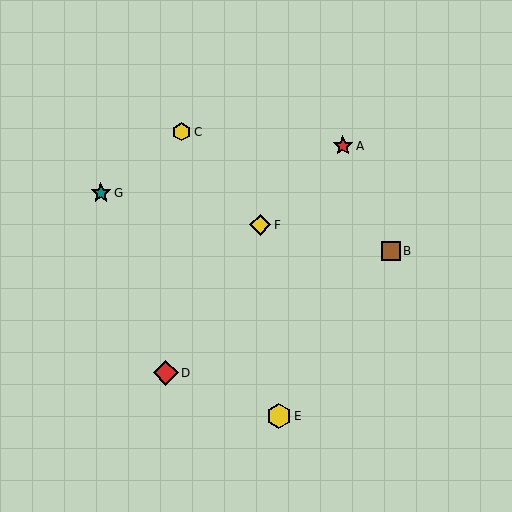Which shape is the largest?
The red diamond (labeled D) is the largest.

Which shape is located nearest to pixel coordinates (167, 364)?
The red diamond (labeled D) at (166, 373) is nearest to that location.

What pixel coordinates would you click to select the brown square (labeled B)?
Click at (391, 251) to select the brown square B.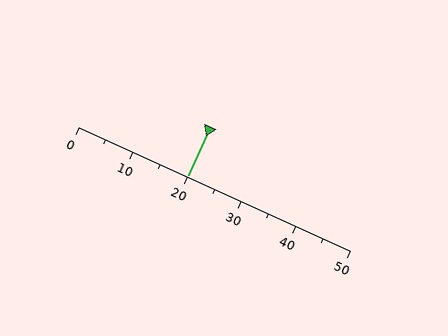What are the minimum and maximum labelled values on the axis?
The axis runs from 0 to 50.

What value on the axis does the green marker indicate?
The marker indicates approximately 20.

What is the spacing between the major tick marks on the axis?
The major ticks are spaced 10 apart.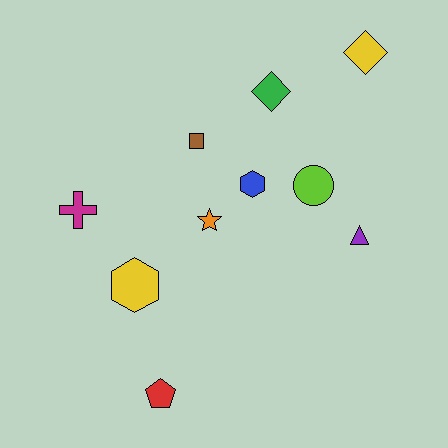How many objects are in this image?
There are 10 objects.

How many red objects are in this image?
There is 1 red object.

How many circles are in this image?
There is 1 circle.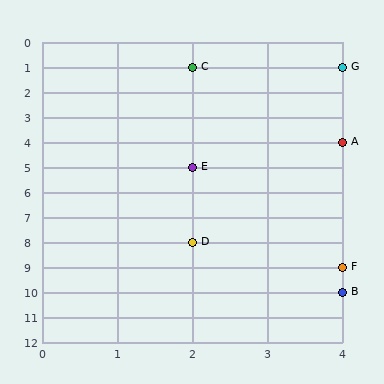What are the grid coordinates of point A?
Point A is at grid coordinates (4, 4).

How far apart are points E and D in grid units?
Points E and D are 3 rows apart.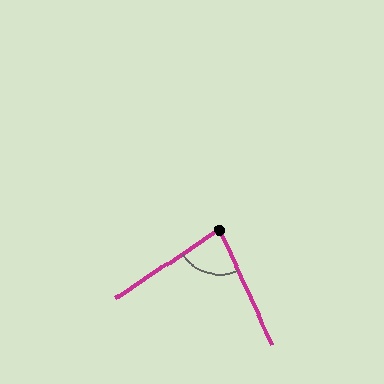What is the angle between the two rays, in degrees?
Approximately 81 degrees.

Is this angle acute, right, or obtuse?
It is acute.